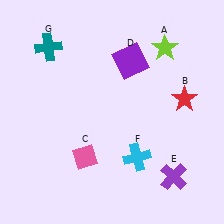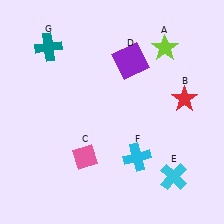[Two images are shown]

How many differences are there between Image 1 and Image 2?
There is 1 difference between the two images.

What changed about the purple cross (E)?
In Image 1, E is purple. In Image 2, it changed to cyan.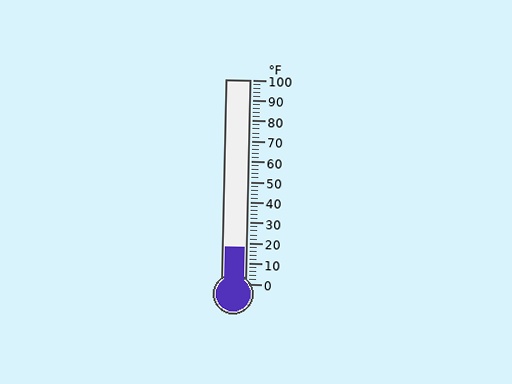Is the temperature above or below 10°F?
The temperature is above 10°F.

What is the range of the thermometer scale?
The thermometer scale ranges from 0°F to 100°F.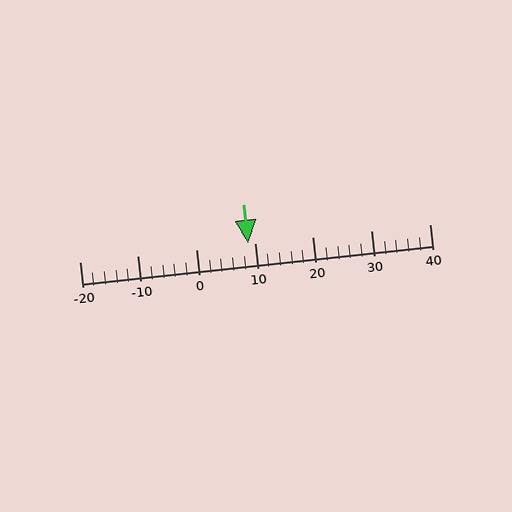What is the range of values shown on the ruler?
The ruler shows values from -20 to 40.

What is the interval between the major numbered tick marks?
The major tick marks are spaced 10 units apart.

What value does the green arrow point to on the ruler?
The green arrow points to approximately 9.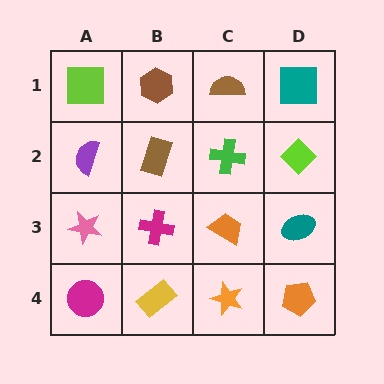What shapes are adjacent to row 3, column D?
A lime diamond (row 2, column D), an orange pentagon (row 4, column D), an orange trapezoid (row 3, column C).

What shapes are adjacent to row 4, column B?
A magenta cross (row 3, column B), a magenta circle (row 4, column A), an orange star (row 4, column C).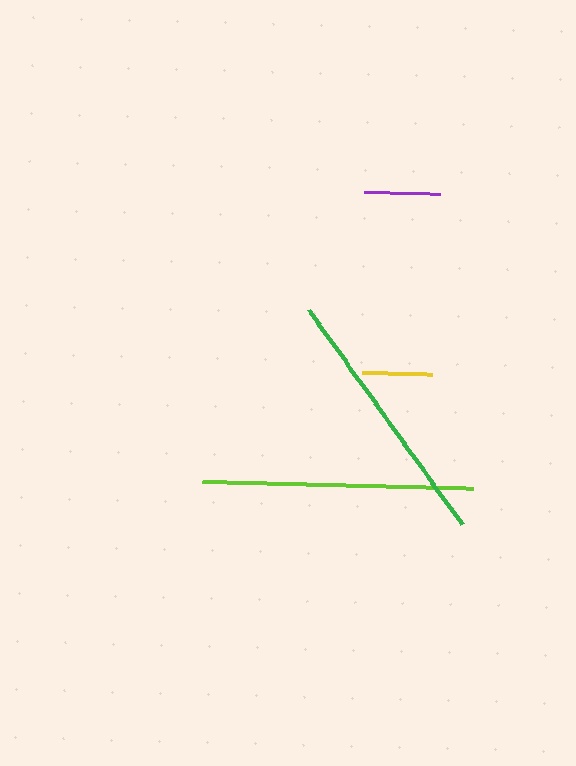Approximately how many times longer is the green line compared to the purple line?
The green line is approximately 3.5 times the length of the purple line.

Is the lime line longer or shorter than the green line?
The lime line is longer than the green line.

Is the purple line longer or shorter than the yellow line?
The purple line is longer than the yellow line.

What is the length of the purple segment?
The purple segment is approximately 76 pixels long.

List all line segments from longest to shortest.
From longest to shortest: lime, green, purple, yellow.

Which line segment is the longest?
The lime line is the longest at approximately 271 pixels.